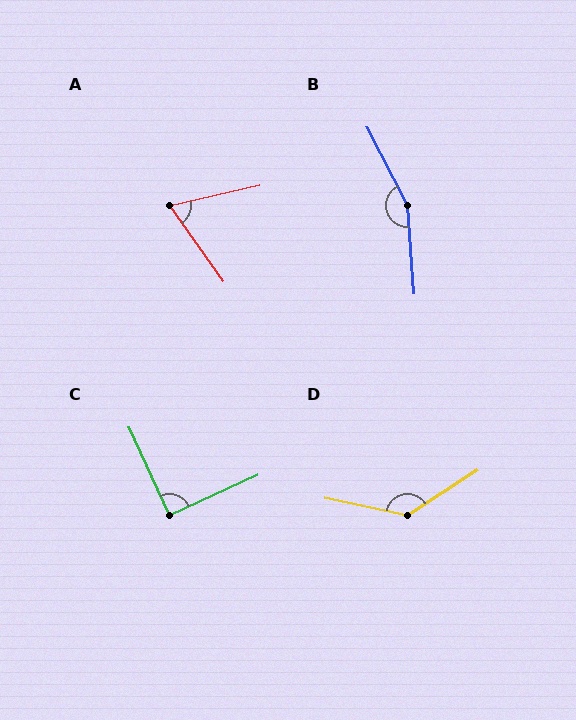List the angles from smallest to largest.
A (67°), C (90°), D (135°), B (157°).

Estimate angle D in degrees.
Approximately 135 degrees.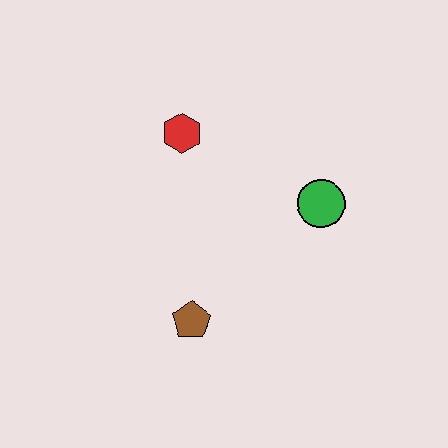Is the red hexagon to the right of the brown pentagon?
No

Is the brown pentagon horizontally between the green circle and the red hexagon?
Yes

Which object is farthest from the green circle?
The brown pentagon is farthest from the green circle.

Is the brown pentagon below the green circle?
Yes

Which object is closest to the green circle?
The red hexagon is closest to the green circle.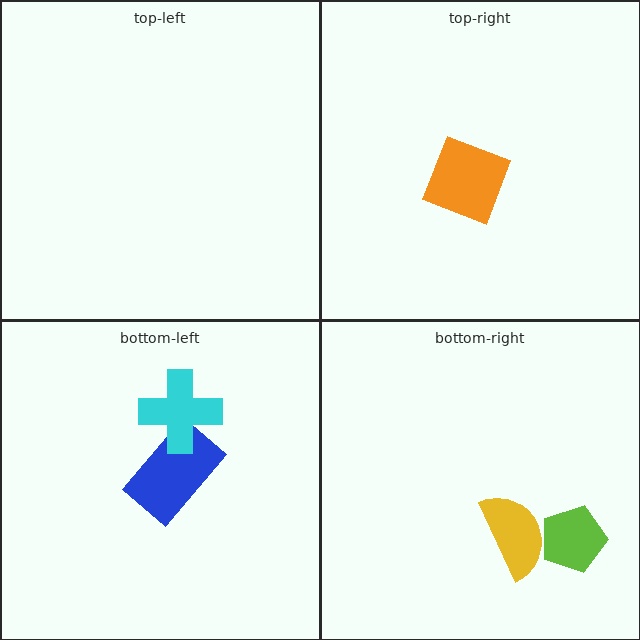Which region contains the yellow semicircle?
The bottom-right region.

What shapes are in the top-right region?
The orange diamond.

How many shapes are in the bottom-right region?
2.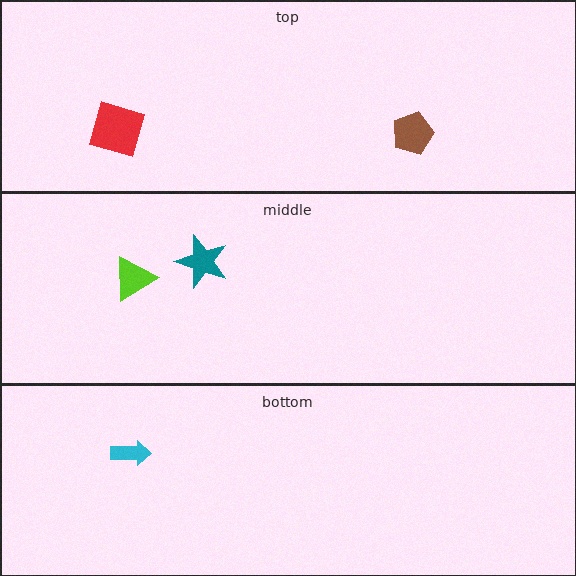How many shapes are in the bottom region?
1.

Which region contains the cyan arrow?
The bottom region.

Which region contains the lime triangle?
The middle region.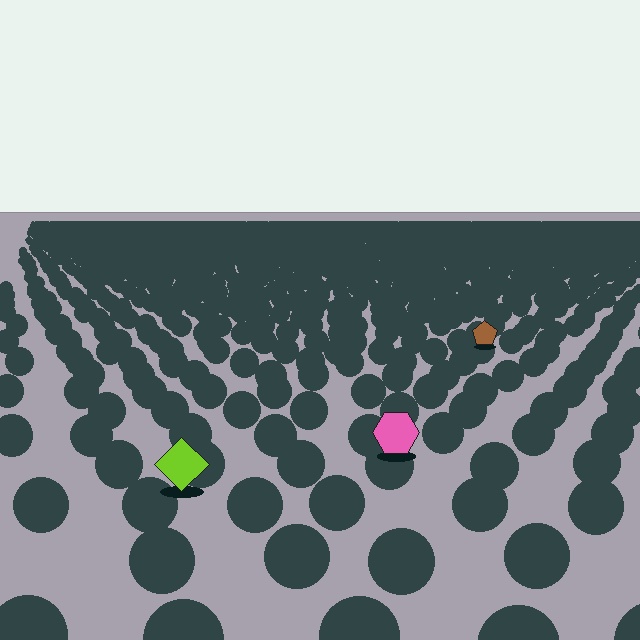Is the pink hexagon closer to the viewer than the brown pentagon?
Yes. The pink hexagon is closer — you can tell from the texture gradient: the ground texture is coarser near it.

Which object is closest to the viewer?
The lime diamond is closest. The texture marks near it are larger and more spread out.